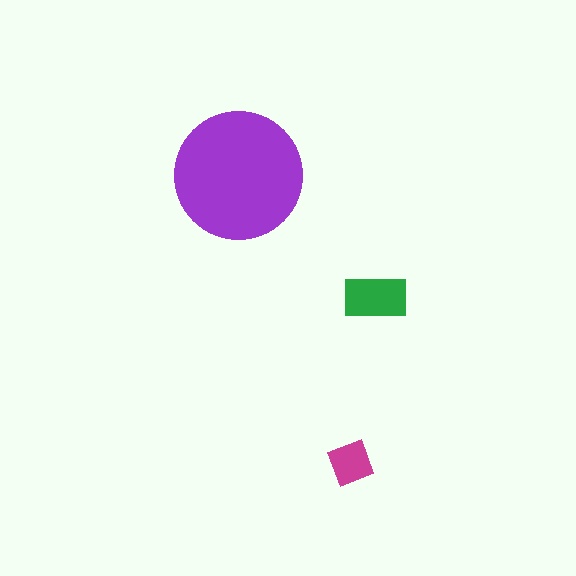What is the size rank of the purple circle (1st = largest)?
1st.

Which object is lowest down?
The magenta diamond is bottommost.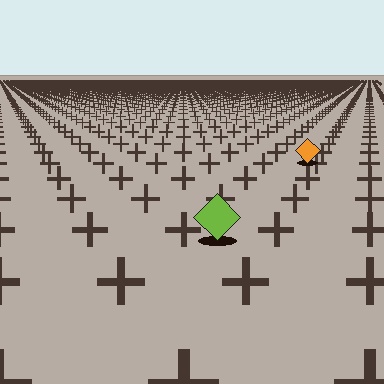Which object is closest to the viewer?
The lime diamond is closest. The texture marks near it are larger and more spread out.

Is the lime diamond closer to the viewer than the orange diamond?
Yes. The lime diamond is closer — you can tell from the texture gradient: the ground texture is coarser near it.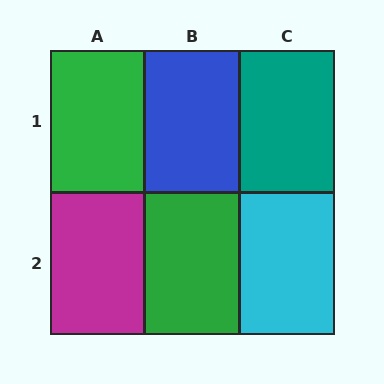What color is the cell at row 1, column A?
Green.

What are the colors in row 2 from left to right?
Magenta, green, cyan.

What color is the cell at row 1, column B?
Blue.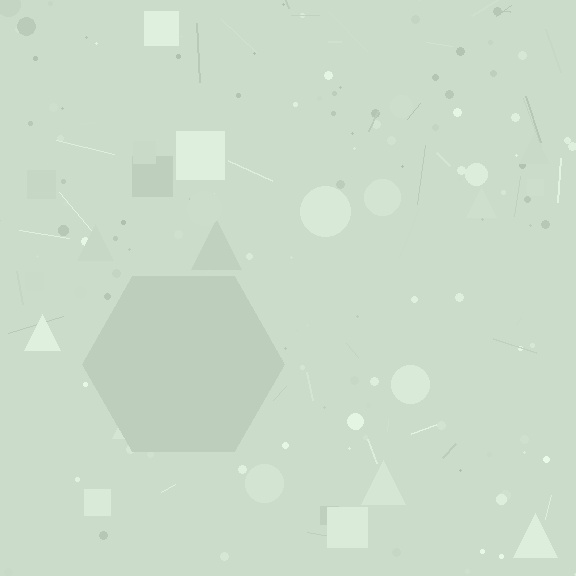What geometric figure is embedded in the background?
A hexagon is embedded in the background.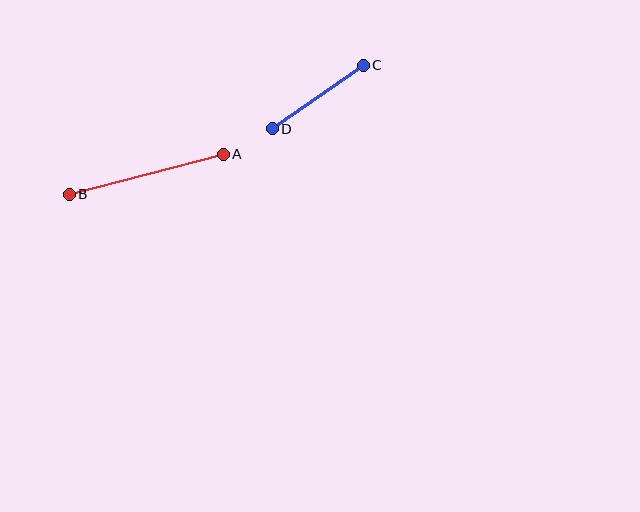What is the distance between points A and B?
The distance is approximately 159 pixels.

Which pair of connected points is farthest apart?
Points A and B are farthest apart.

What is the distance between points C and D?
The distance is approximately 111 pixels.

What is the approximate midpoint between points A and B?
The midpoint is at approximately (146, 174) pixels.